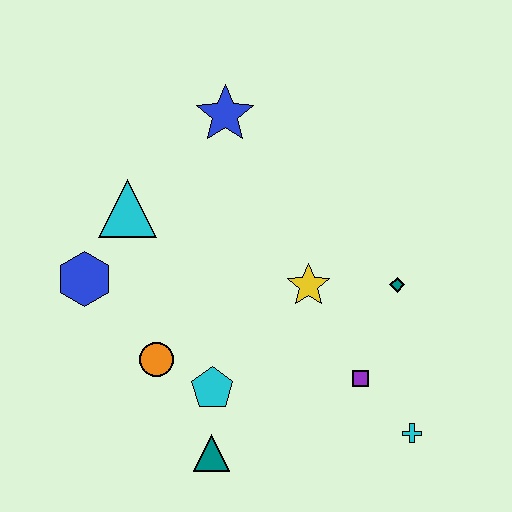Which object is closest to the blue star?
The cyan triangle is closest to the blue star.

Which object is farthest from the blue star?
The cyan cross is farthest from the blue star.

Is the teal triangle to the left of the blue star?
Yes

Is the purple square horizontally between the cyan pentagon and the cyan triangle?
No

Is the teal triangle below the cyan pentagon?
Yes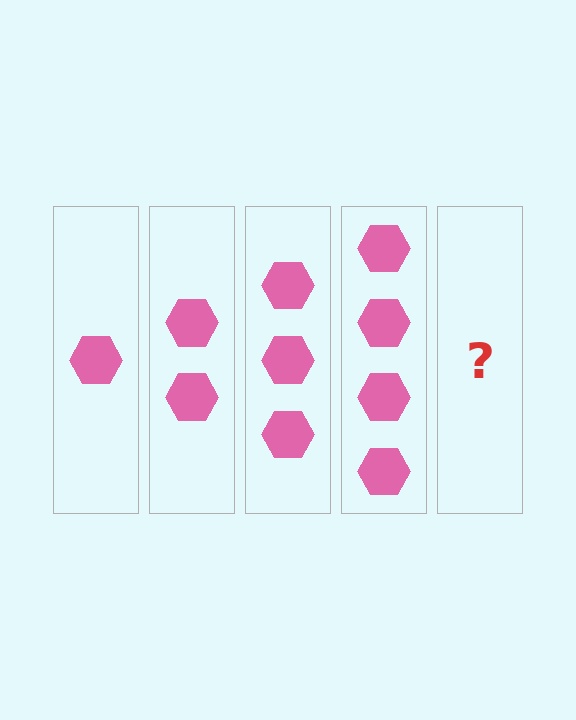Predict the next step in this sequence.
The next step is 5 hexagons.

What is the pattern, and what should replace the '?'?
The pattern is that each step adds one more hexagon. The '?' should be 5 hexagons.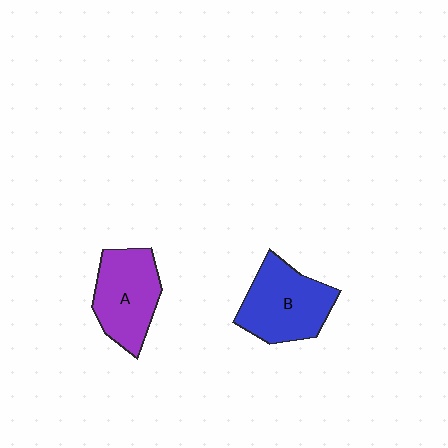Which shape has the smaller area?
Shape A (purple).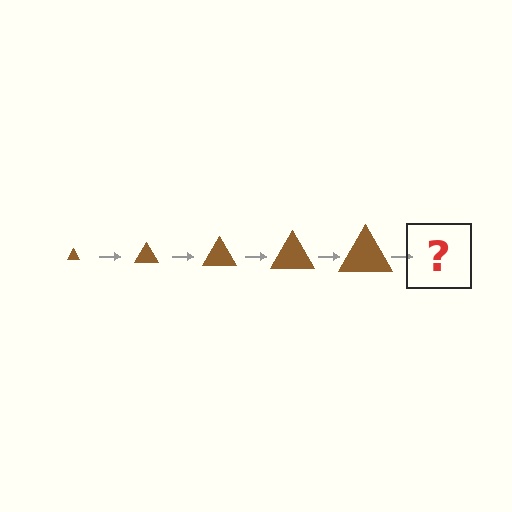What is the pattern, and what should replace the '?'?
The pattern is that the triangle gets progressively larger each step. The '?' should be a brown triangle, larger than the previous one.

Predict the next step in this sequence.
The next step is a brown triangle, larger than the previous one.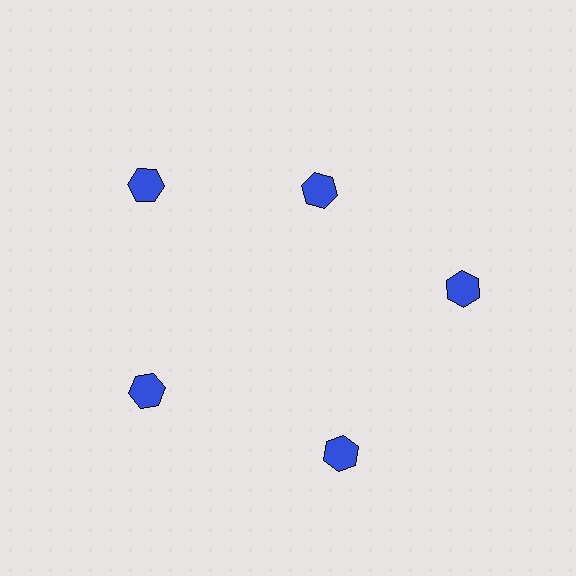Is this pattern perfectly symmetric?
No. The 5 blue hexagons are arranged in a ring, but one element near the 1 o'clock position is pulled inward toward the center, breaking the 5-fold rotational symmetry.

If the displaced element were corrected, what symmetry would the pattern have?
It would have 5-fold rotational symmetry — the pattern would map onto itself every 72 degrees.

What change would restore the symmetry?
The symmetry would be restored by moving it outward, back onto the ring so that all 5 hexagons sit at equal angles and equal distance from the center.